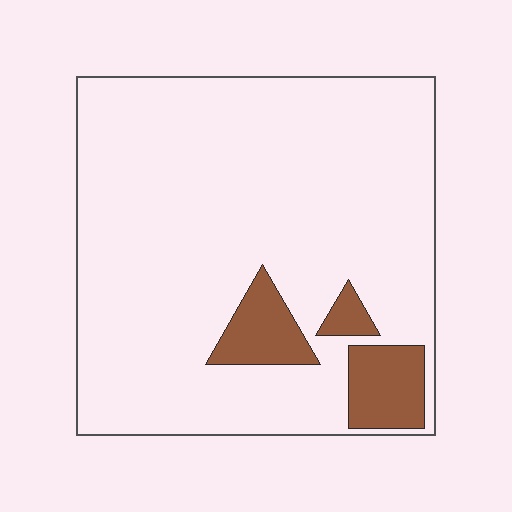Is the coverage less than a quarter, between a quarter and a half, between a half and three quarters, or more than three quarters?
Less than a quarter.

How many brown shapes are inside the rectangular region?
3.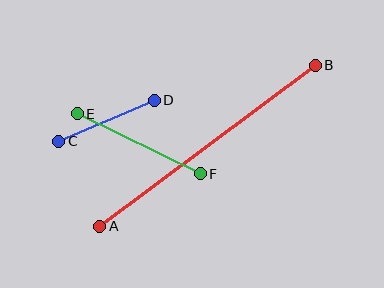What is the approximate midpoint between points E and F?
The midpoint is at approximately (139, 144) pixels.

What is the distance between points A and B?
The distance is approximately 269 pixels.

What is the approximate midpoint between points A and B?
The midpoint is at approximately (207, 146) pixels.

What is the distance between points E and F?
The distance is approximately 137 pixels.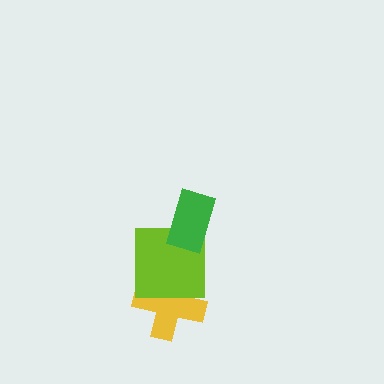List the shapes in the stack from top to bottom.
From top to bottom: the green rectangle, the lime square, the yellow cross.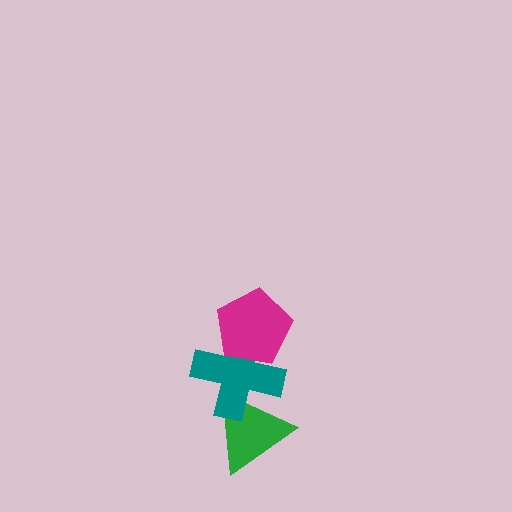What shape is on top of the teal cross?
The magenta pentagon is on top of the teal cross.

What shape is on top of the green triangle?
The teal cross is on top of the green triangle.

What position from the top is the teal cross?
The teal cross is 2nd from the top.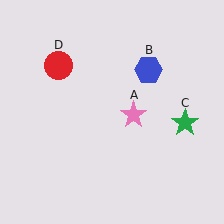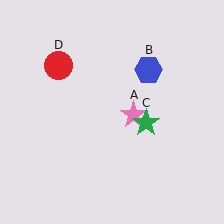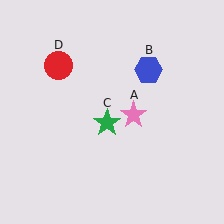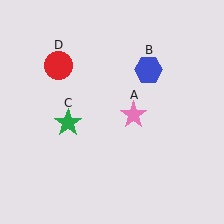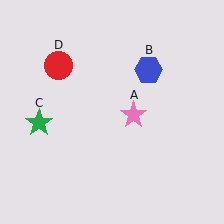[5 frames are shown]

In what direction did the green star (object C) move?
The green star (object C) moved left.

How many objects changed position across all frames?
1 object changed position: green star (object C).